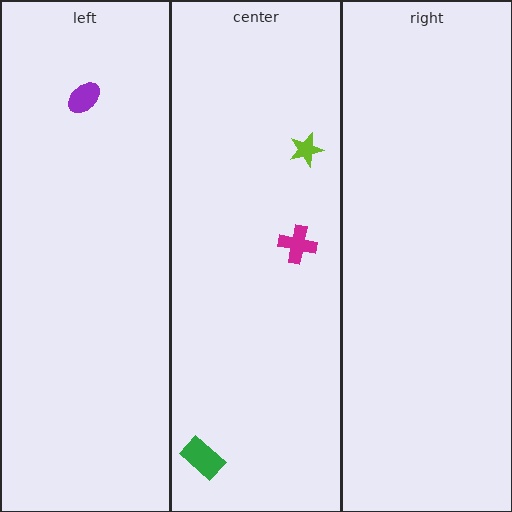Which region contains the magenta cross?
The center region.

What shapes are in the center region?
The green rectangle, the magenta cross, the lime star.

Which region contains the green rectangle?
The center region.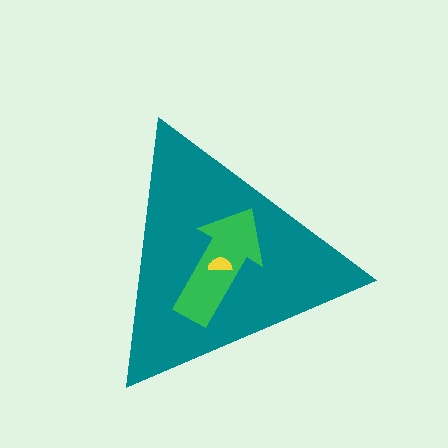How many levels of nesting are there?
3.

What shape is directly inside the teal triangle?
The green arrow.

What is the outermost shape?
The teal triangle.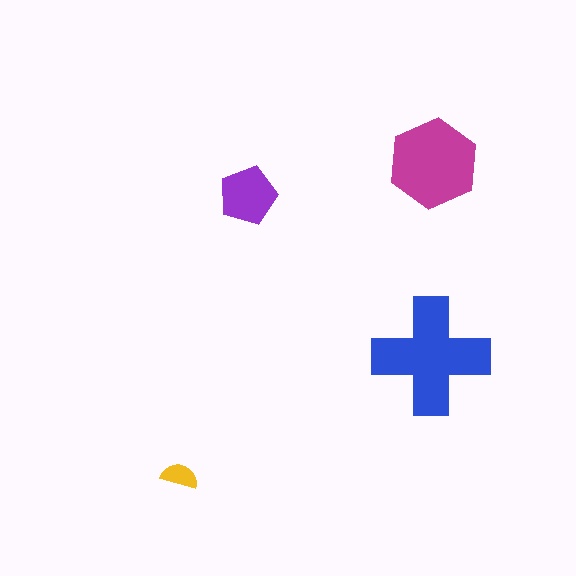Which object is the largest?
The blue cross.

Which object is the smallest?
The yellow semicircle.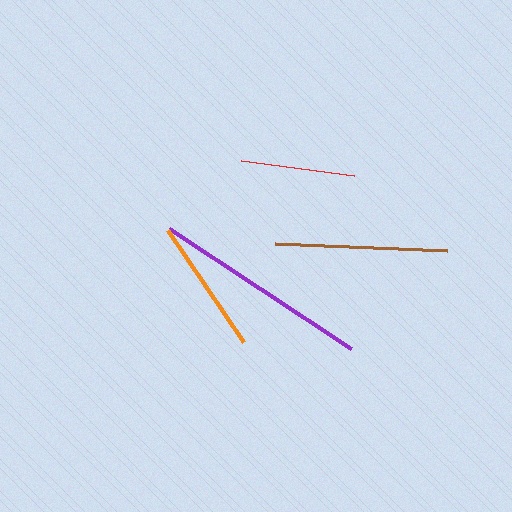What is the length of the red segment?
The red segment is approximately 114 pixels long.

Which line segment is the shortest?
The red line is the shortest at approximately 114 pixels.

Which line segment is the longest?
The purple line is the longest at approximately 218 pixels.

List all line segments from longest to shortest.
From longest to shortest: purple, brown, orange, red.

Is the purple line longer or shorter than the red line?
The purple line is longer than the red line.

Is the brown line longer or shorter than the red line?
The brown line is longer than the red line.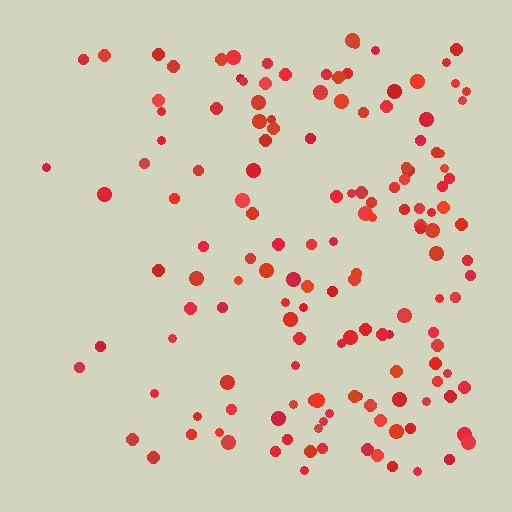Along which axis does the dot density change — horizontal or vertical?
Horizontal.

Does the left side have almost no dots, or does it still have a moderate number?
Still a moderate number, just noticeably fewer than the right.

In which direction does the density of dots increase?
From left to right, with the right side densest.